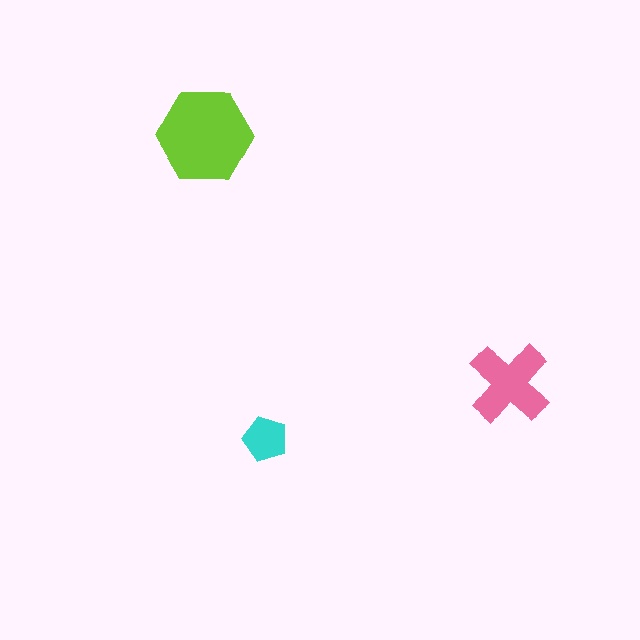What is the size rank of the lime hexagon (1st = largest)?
1st.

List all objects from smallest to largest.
The cyan pentagon, the pink cross, the lime hexagon.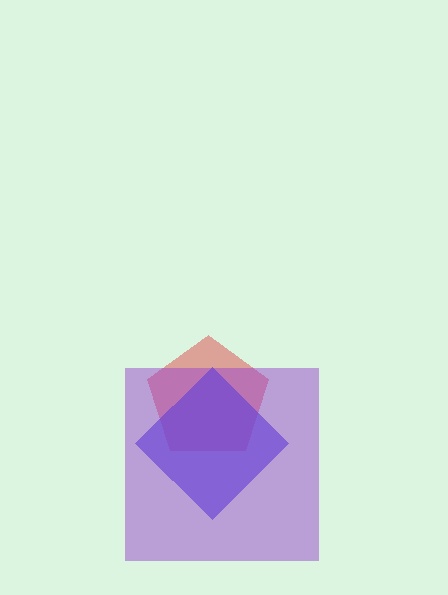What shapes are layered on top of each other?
The layered shapes are: a red pentagon, a blue diamond, a purple square.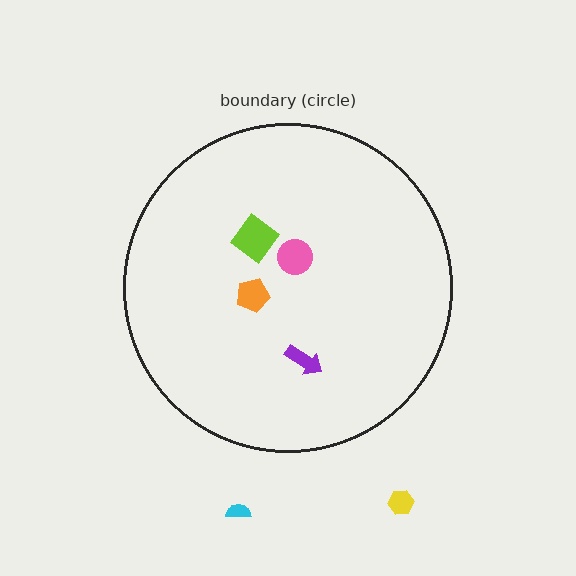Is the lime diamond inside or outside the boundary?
Inside.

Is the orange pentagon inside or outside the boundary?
Inside.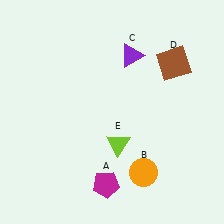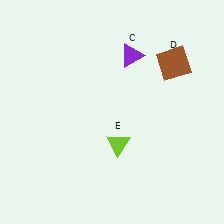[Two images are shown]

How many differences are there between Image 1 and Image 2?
There are 2 differences between the two images.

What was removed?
The orange circle (B), the magenta pentagon (A) were removed in Image 2.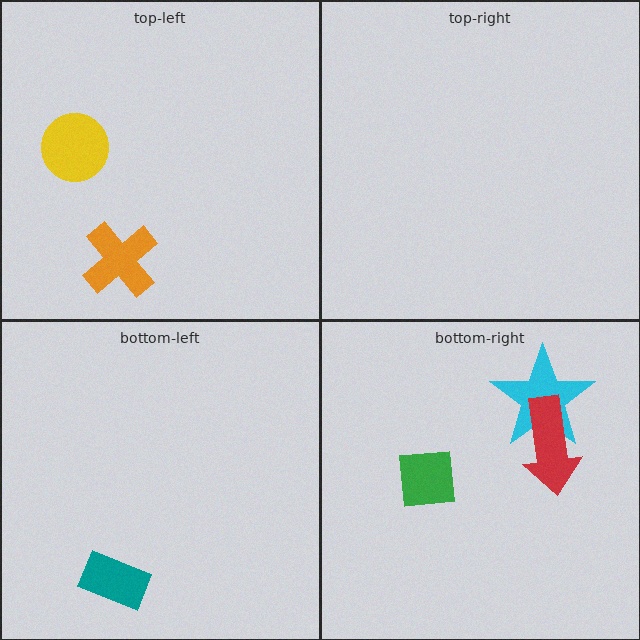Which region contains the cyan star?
The bottom-right region.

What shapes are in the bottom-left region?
The teal rectangle.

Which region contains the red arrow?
The bottom-right region.